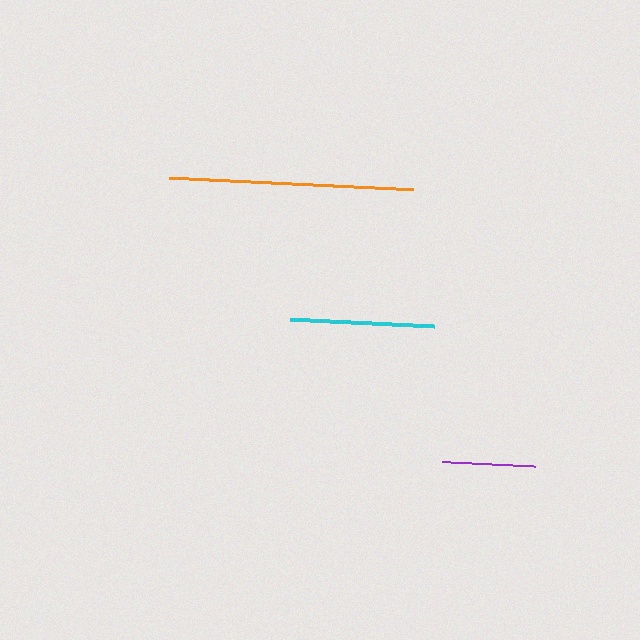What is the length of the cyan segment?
The cyan segment is approximately 144 pixels long.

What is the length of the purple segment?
The purple segment is approximately 93 pixels long.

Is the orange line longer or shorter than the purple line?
The orange line is longer than the purple line.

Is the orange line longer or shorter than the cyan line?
The orange line is longer than the cyan line.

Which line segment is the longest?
The orange line is the longest at approximately 245 pixels.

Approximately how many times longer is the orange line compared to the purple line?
The orange line is approximately 2.6 times the length of the purple line.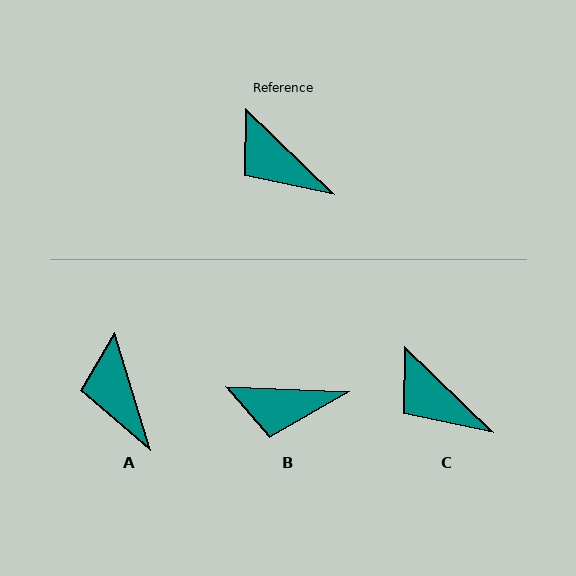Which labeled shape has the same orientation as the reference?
C.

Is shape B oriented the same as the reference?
No, it is off by about 42 degrees.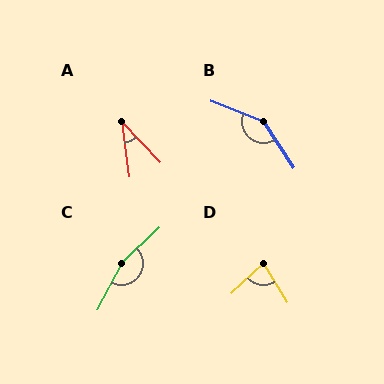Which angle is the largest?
C, at approximately 161 degrees.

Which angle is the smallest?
A, at approximately 35 degrees.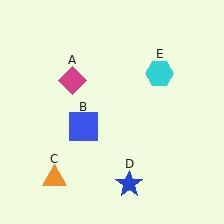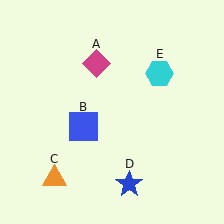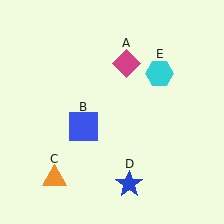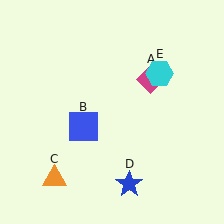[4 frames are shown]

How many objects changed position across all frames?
1 object changed position: magenta diamond (object A).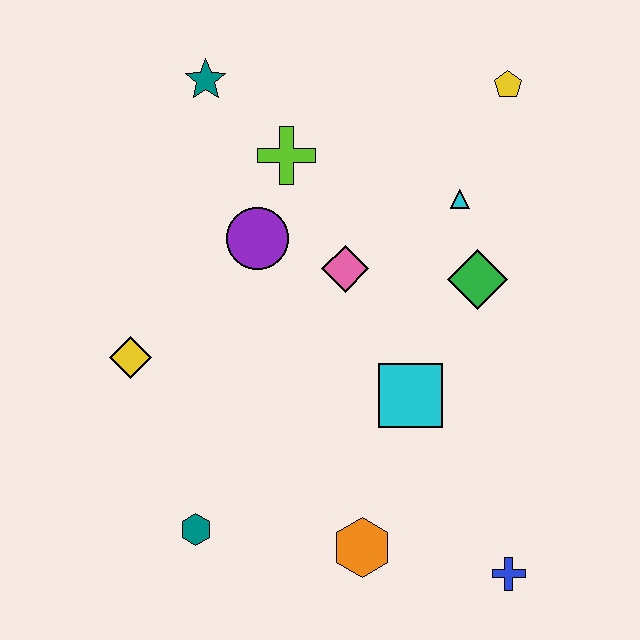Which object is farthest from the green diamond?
The teal hexagon is farthest from the green diamond.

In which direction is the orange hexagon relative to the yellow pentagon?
The orange hexagon is below the yellow pentagon.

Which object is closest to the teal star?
The lime cross is closest to the teal star.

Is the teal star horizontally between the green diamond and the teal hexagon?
Yes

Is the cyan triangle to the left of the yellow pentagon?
Yes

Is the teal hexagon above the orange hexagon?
Yes